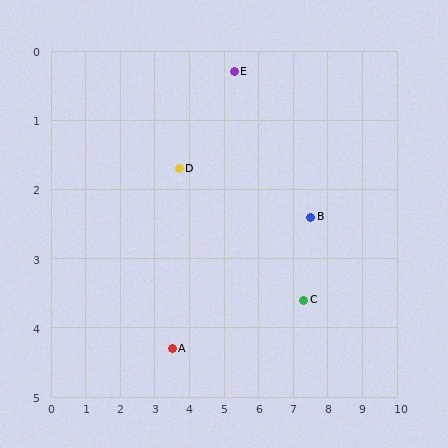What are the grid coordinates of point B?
Point B is at approximately (7.5, 2.4).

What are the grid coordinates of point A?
Point A is at approximately (3.5, 4.3).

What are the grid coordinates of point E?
Point E is at approximately (5.3, 0.3).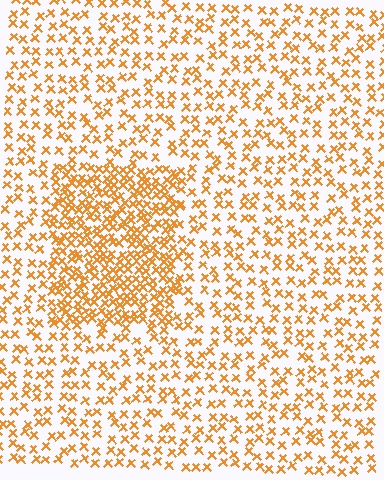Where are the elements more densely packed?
The elements are more densely packed inside the rectangle boundary.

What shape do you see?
I see a rectangle.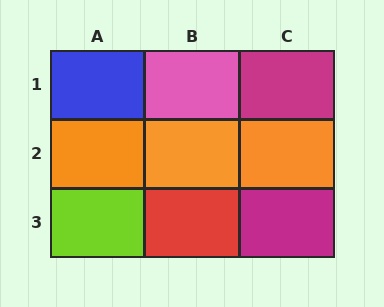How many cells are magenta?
2 cells are magenta.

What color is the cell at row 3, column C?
Magenta.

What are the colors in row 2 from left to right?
Orange, orange, orange.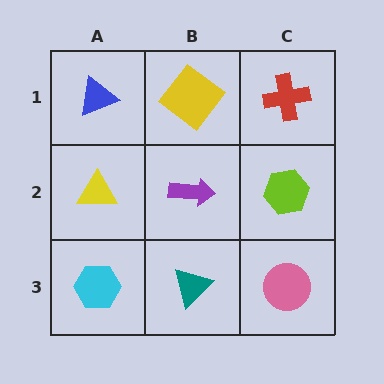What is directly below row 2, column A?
A cyan hexagon.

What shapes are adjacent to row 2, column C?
A red cross (row 1, column C), a pink circle (row 3, column C), a purple arrow (row 2, column B).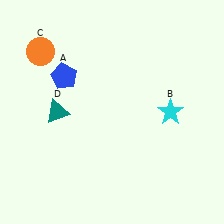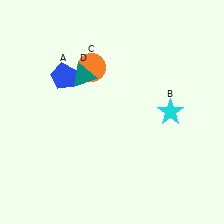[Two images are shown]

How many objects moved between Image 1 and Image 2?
2 objects moved between the two images.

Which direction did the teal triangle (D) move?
The teal triangle (D) moved up.